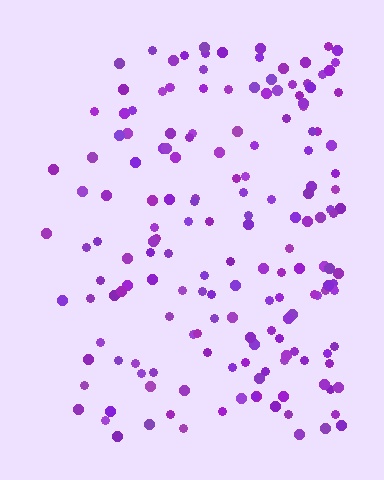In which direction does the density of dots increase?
From left to right, with the right side densest.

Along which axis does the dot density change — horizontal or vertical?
Horizontal.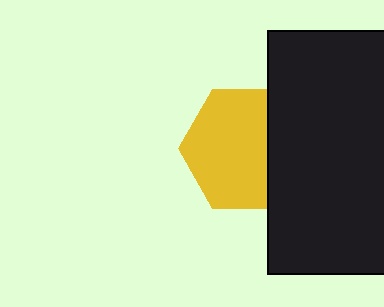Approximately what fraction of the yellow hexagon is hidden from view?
Roughly 30% of the yellow hexagon is hidden behind the black rectangle.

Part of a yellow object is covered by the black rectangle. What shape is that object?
It is a hexagon.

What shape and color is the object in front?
The object in front is a black rectangle.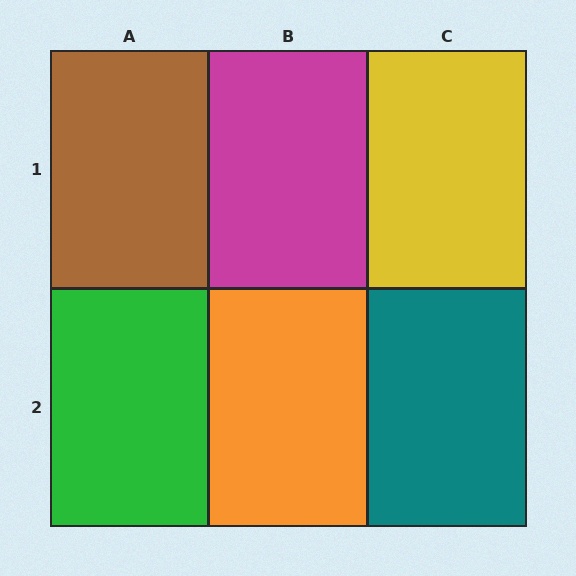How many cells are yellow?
1 cell is yellow.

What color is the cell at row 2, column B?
Orange.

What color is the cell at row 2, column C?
Teal.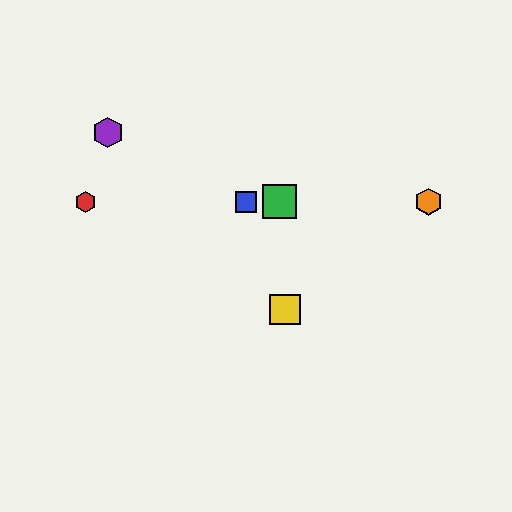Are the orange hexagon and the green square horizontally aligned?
Yes, both are at y≈202.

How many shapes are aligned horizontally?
4 shapes (the red hexagon, the blue square, the green square, the orange hexagon) are aligned horizontally.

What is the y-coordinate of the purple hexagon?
The purple hexagon is at y≈132.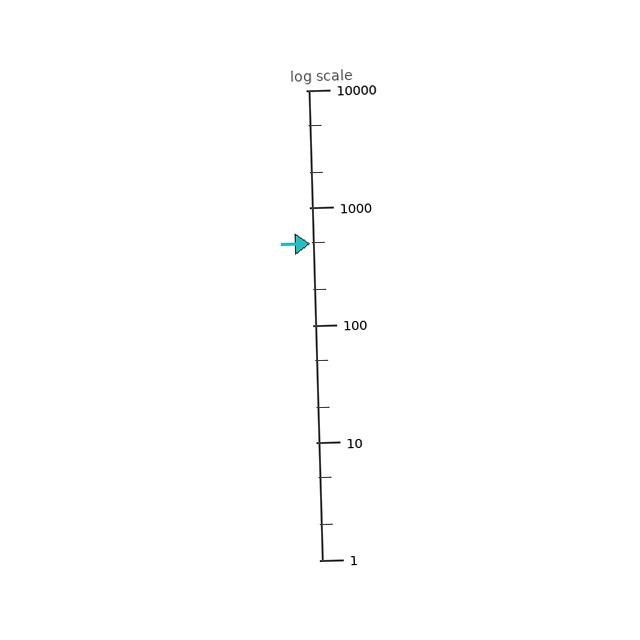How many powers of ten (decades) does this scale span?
The scale spans 4 decades, from 1 to 10000.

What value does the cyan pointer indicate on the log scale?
The pointer indicates approximately 490.